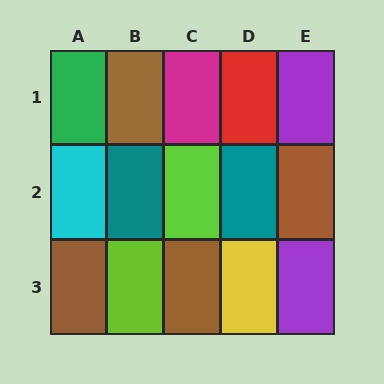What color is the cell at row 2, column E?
Brown.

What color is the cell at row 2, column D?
Teal.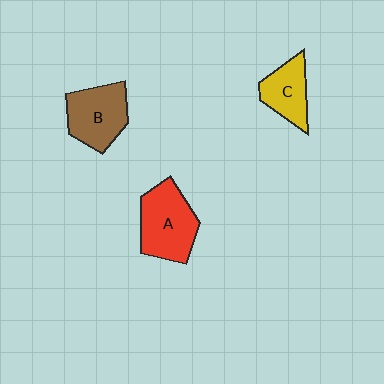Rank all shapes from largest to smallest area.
From largest to smallest: A (red), B (brown), C (yellow).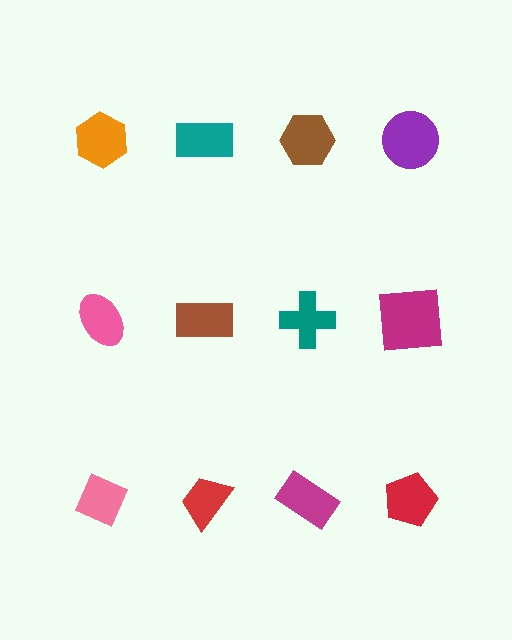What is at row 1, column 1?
An orange hexagon.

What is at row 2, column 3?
A teal cross.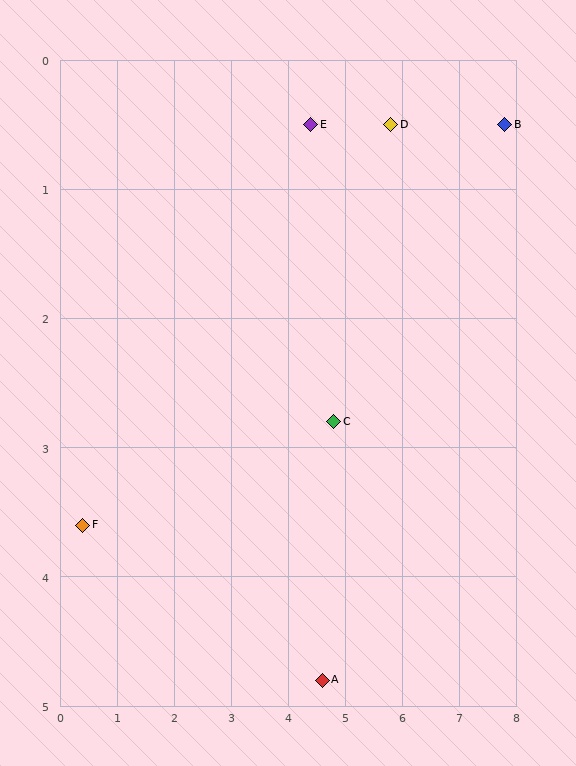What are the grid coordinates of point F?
Point F is at approximately (0.4, 3.6).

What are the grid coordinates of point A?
Point A is at approximately (4.6, 4.8).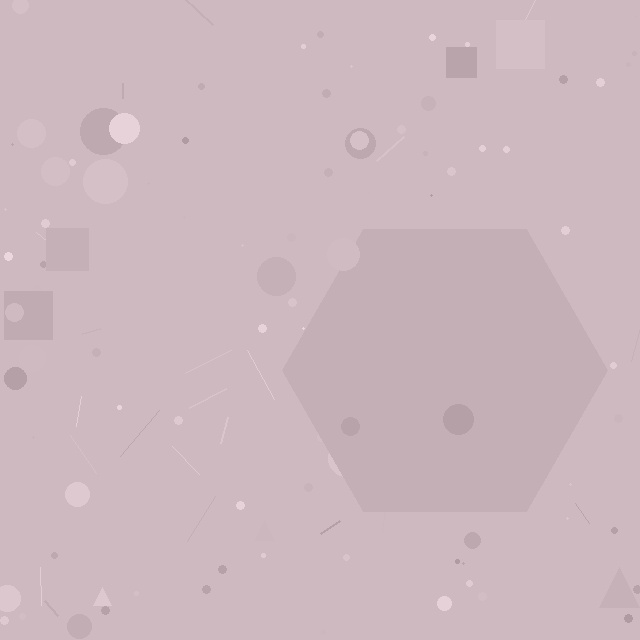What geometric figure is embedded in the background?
A hexagon is embedded in the background.